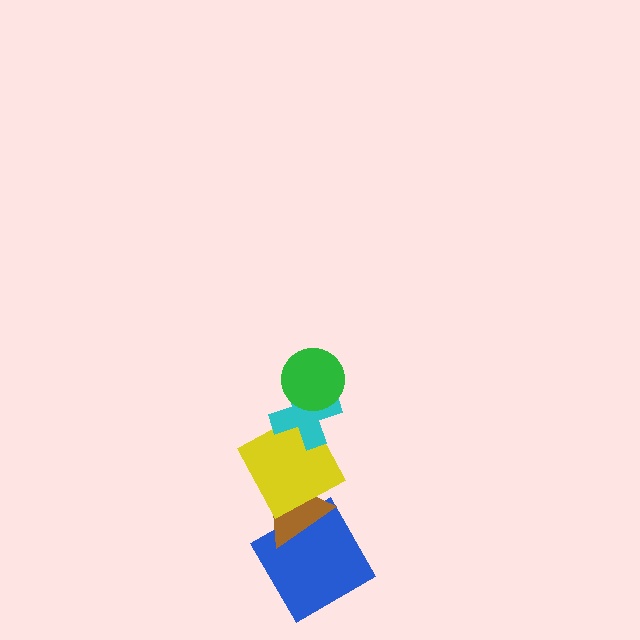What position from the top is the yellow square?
The yellow square is 3rd from the top.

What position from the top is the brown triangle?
The brown triangle is 4th from the top.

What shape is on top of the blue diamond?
The brown triangle is on top of the blue diamond.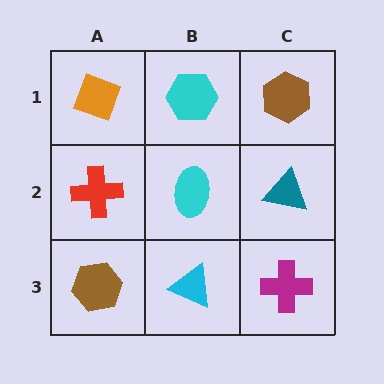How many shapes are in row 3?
3 shapes.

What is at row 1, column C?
A brown hexagon.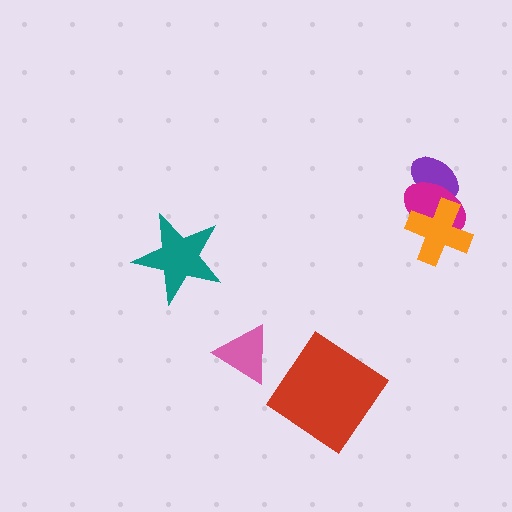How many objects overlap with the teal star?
0 objects overlap with the teal star.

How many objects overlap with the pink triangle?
0 objects overlap with the pink triangle.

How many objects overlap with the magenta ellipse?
2 objects overlap with the magenta ellipse.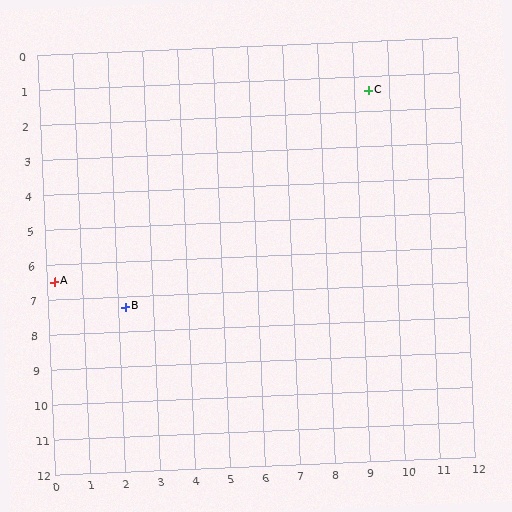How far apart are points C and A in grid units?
Points C and A are about 10.5 grid units apart.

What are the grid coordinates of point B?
Point B is at approximately (2.2, 7.3).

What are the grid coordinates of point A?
Point A is at approximately (0.2, 6.5).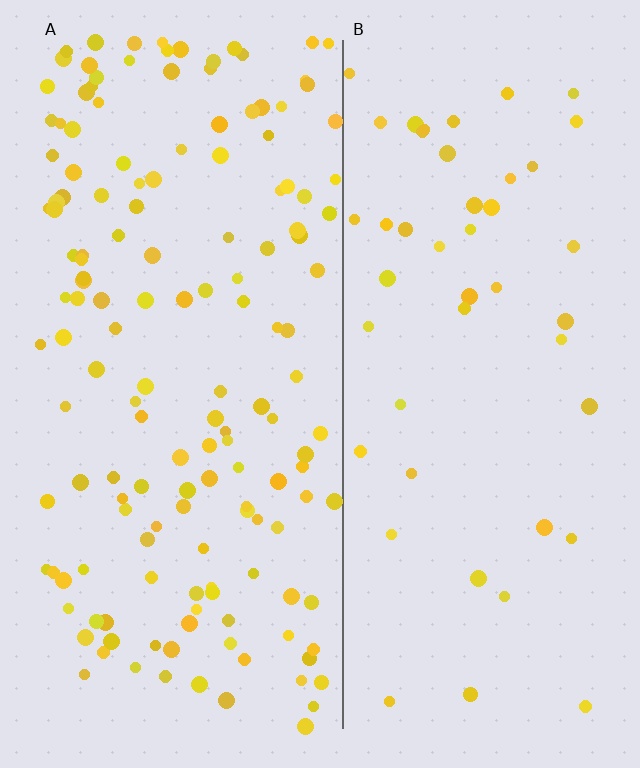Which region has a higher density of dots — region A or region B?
A (the left).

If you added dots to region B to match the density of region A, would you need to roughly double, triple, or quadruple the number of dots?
Approximately triple.